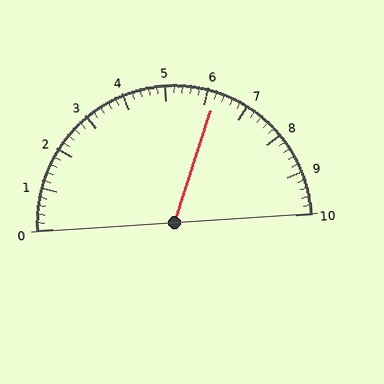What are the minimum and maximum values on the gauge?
The gauge ranges from 0 to 10.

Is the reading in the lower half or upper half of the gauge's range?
The reading is in the upper half of the range (0 to 10).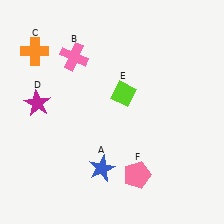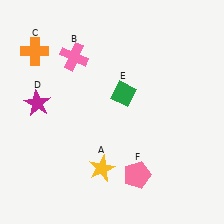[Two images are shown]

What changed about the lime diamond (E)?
In Image 1, E is lime. In Image 2, it changed to green.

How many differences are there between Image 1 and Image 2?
There are 2 differences between the two images.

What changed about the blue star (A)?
In Image 1, A is blue. In Image 2, it changed to yellow.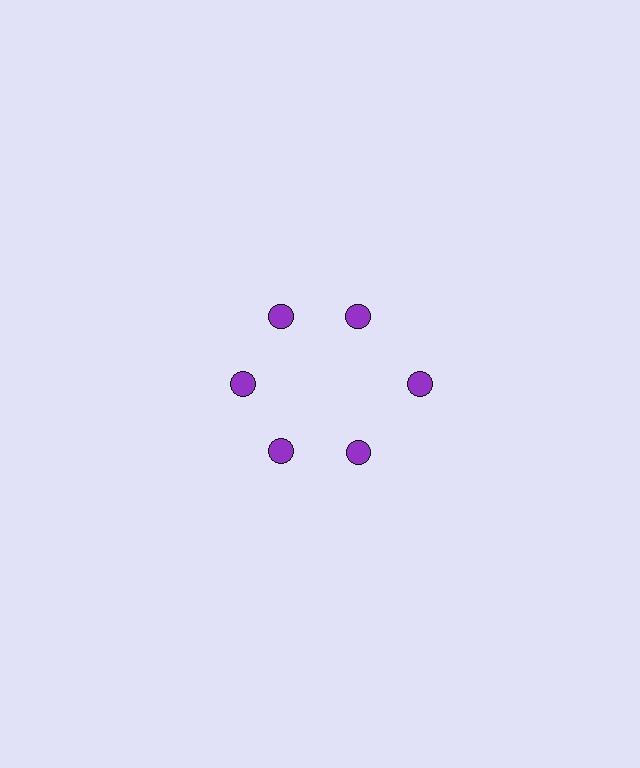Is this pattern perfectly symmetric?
No. The 6 purple circles are arranged in a ring, but one element near the 3 o'clock position is pushed outward from the center, breaking the 6-fold rotational symmetry.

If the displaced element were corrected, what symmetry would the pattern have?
It would have 6-fold rotational symmetry — the pattern would map onto itself every 60 degrees.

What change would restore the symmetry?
The symmetry would be restored by moving it inward, back onto the ring so that all 6 circles sit at equal angles and equal distance from the center.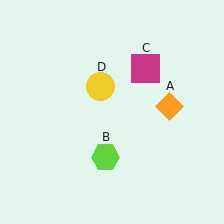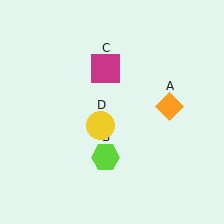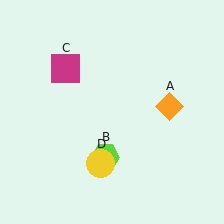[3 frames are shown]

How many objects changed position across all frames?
2 objects changed position: magenta square (object C), yellow circle (object D).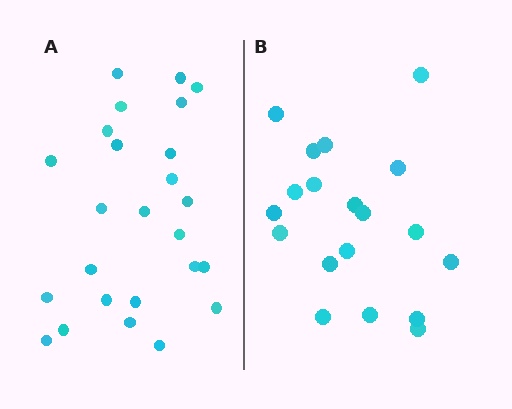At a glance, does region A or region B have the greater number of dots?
Region A (the left region) has more dots.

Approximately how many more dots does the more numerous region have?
Region A has about 6 more dots than region B.